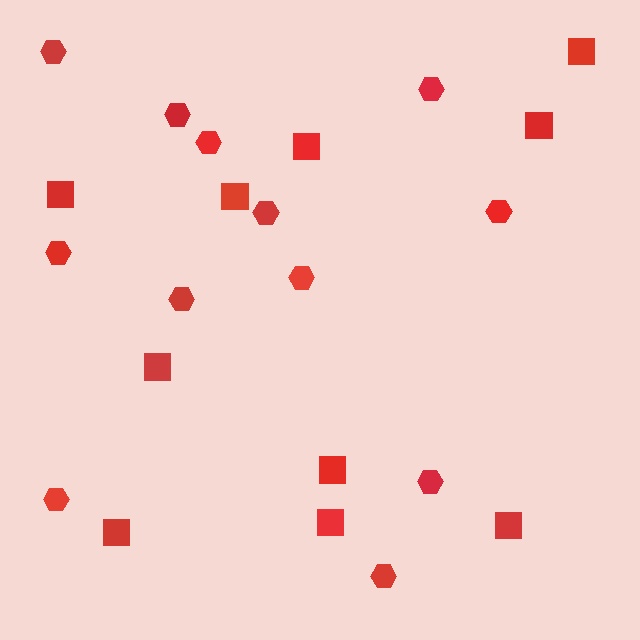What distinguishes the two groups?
There are 2 groups: one group of squares (10) and one group of hexagons (12).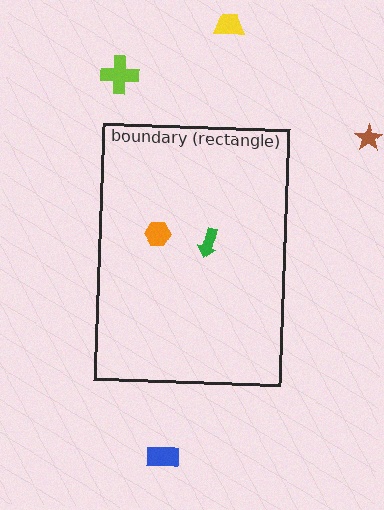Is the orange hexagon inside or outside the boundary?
Inside.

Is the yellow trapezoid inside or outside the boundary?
Outside.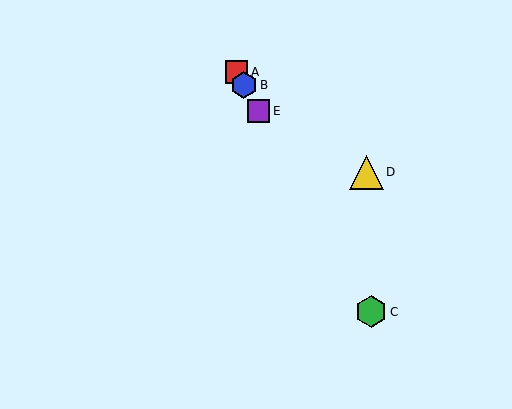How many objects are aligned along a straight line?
4 objects (A, B, C, E) are aligned along a straight line.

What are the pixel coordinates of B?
Object B is at (244, 85).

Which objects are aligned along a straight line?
Objects A, B, C, E are aligned along a straight line.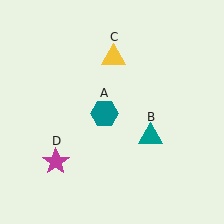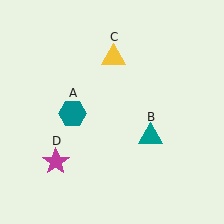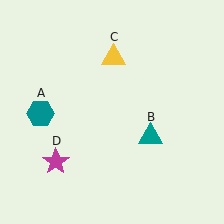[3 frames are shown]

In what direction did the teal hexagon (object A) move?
The teal hexagon (object A) moved left.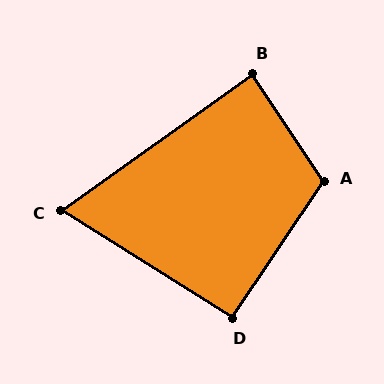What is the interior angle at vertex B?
Approximately 88 degrees (approximately right).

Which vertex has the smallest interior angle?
C, at approximately 68 degrees.